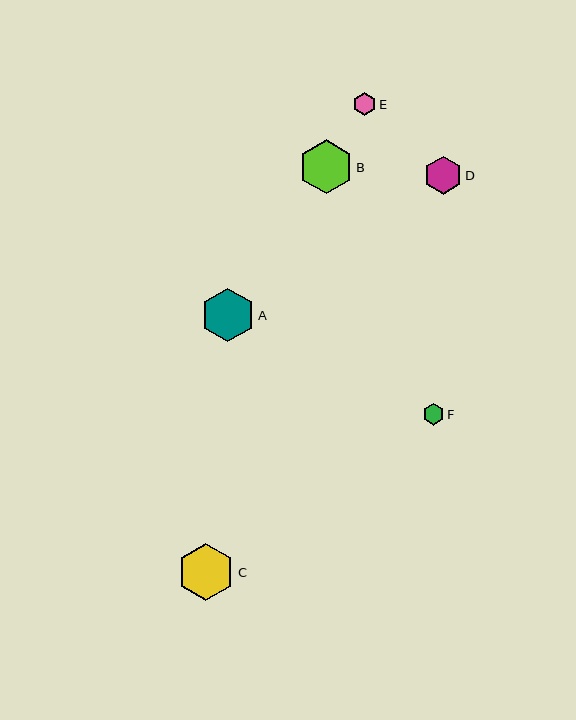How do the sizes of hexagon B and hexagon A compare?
Hexagon B and hexagon A are approximately the same size.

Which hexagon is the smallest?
Hexagon F is the smallest with a size of approximately 21 pixels.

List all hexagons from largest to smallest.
From largest to smallest: C, B, A, D, E, F.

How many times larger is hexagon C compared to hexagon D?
Hexagon C is approximately 1.5 times the size of hexagon D.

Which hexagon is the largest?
Hexagon C is the largest with a size of approximately 57 pixels.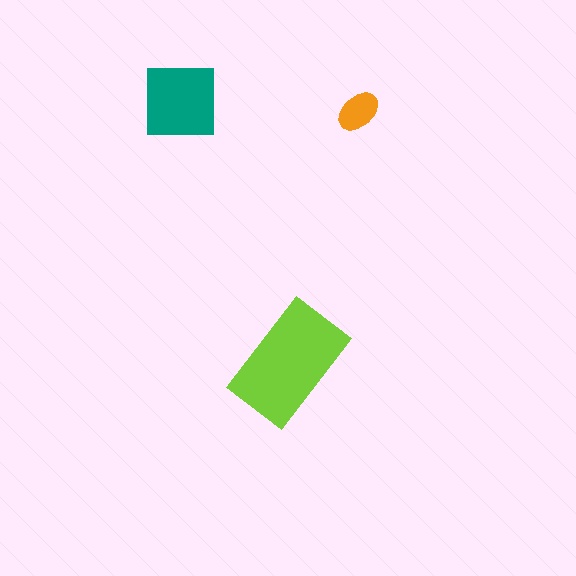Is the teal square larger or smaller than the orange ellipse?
Larger.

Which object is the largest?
The lime rectangle.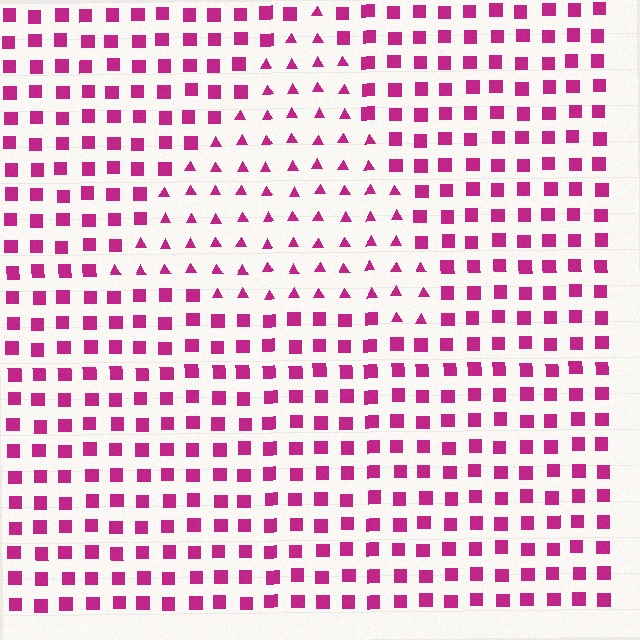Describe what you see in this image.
The image is filled with small magenta elements arranged in a uniform grid. A triangle-shaped region contains triangles, while the surrounding area contains squares. The boundary is defined purely by the change in element shape.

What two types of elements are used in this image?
The image uses triangles inside the triangle region and squares outside it.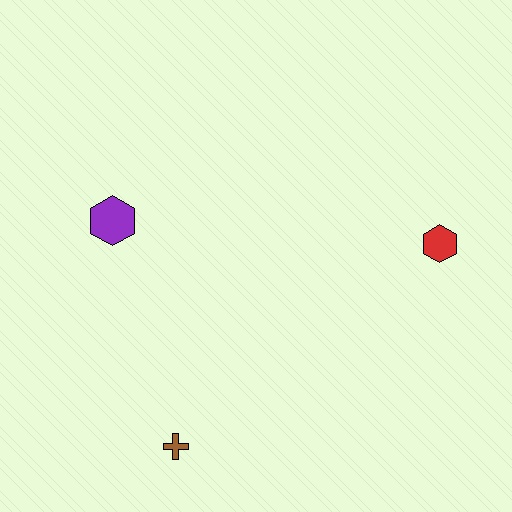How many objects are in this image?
There are 3 objects.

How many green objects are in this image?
There are no green objects.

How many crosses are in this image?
There is 1 cross.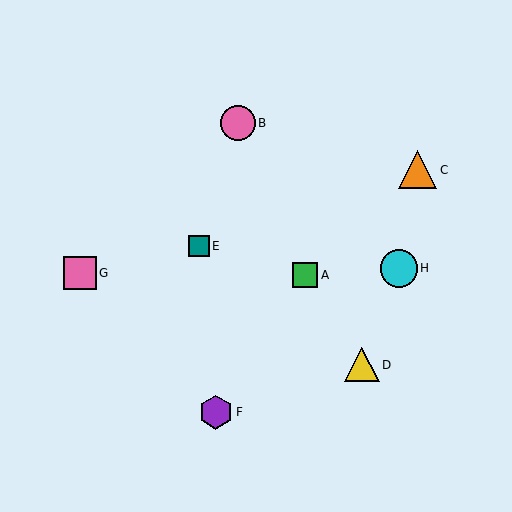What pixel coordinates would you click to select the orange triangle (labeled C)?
Click at (417, 170) to select the orange triangle C.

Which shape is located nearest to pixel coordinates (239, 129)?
The pink circle (labeled B) at (238, 123) is nearest to that location.